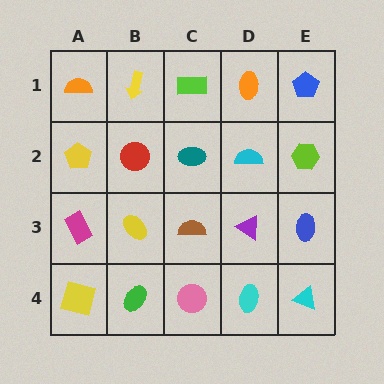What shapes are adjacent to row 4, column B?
A yellow ellipse (row 3, column B), a yellow square (row 4, column A), a pink circle (row 4, column C).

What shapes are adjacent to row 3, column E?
A lime hexagon (row 2, column E), a cyan triangle (row 4, column E), a purple triangle (row 3, column D).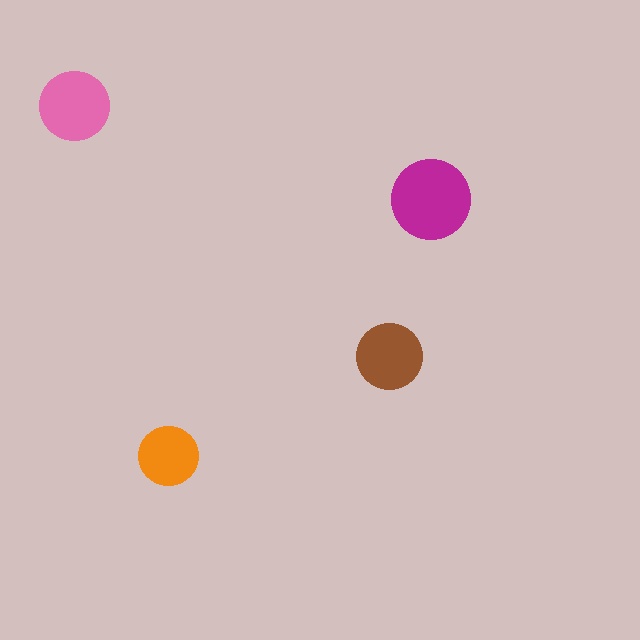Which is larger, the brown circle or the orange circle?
The brown one.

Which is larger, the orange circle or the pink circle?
The pink one.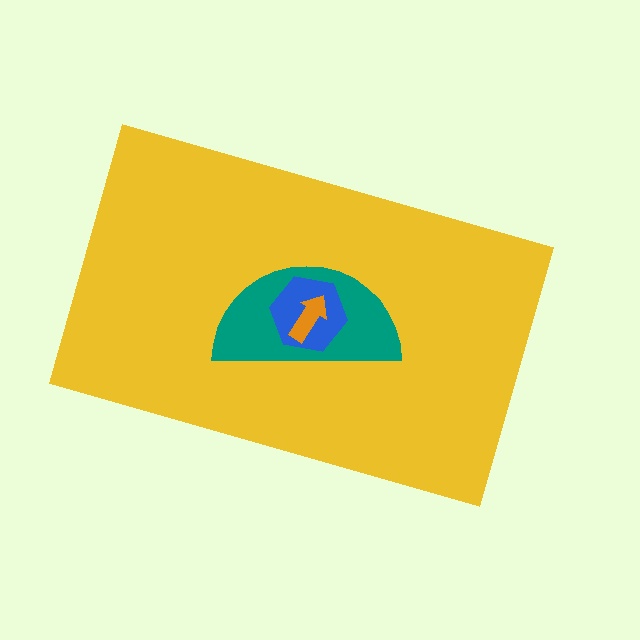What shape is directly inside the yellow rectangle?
The teal semicircle.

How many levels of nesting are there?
4.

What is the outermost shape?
The yellow rectangle.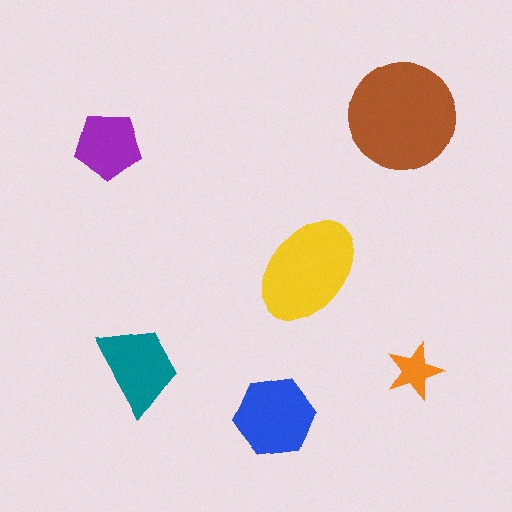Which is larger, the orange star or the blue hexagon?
The blue hexagon.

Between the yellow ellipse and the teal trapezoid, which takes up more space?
The yellow ellipse.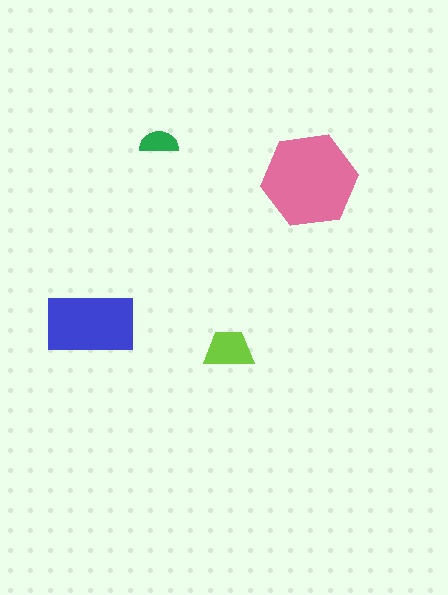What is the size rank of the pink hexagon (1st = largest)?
1st.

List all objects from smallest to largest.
The green semicircle, the lime trapezoid, the blue rectangle, the pink hexagon.